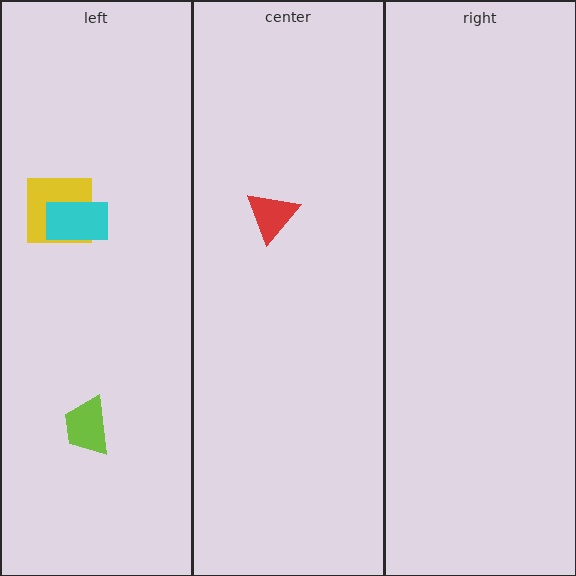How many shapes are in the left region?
3.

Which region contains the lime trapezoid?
The left region.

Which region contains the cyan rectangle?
The left region.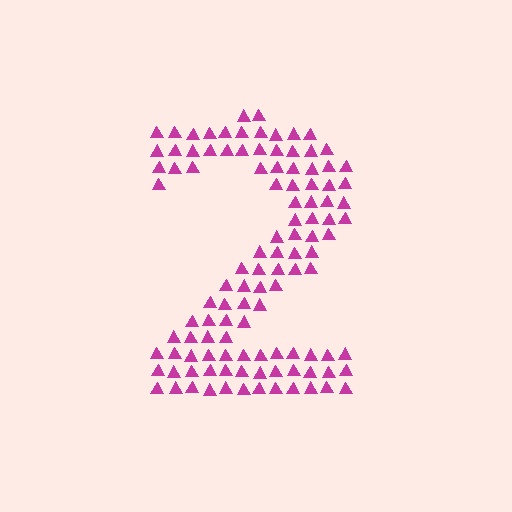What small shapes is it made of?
It is made of small triangles.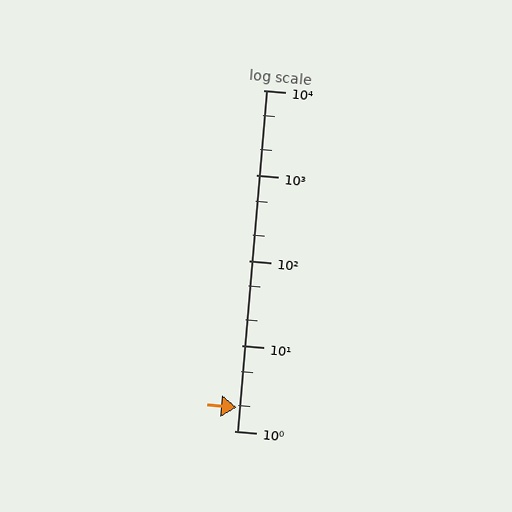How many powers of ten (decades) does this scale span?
The scale spans 4 decades, from 1 to 10000.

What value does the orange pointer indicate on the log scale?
The pointer indicates approximately 1.9.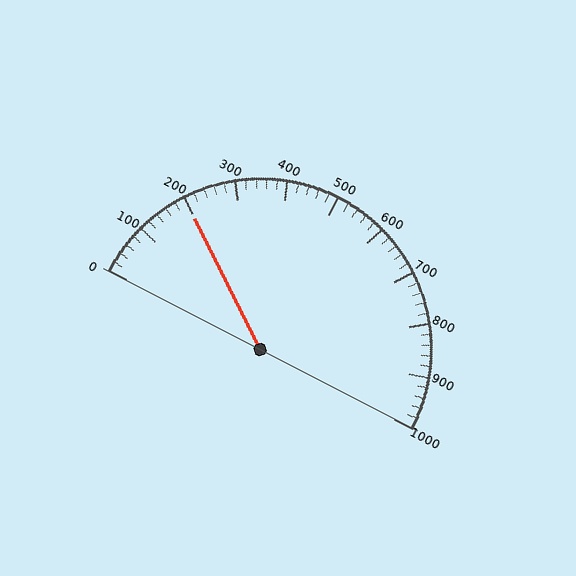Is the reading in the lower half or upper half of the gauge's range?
The reading is in the lower half of the range (0 to 1000).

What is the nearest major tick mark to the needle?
The nearest major tick mark is 200.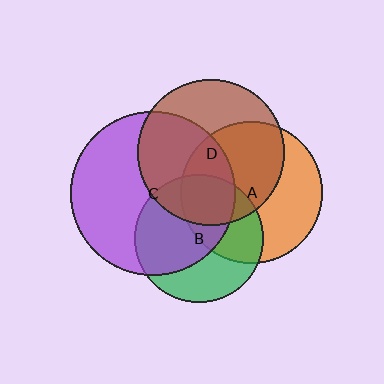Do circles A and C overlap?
Yes.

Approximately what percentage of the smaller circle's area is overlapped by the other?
Approximately 30%.